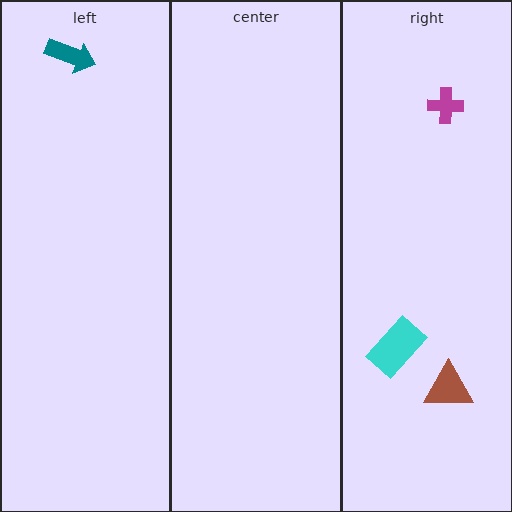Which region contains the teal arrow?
The left region.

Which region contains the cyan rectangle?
The right region.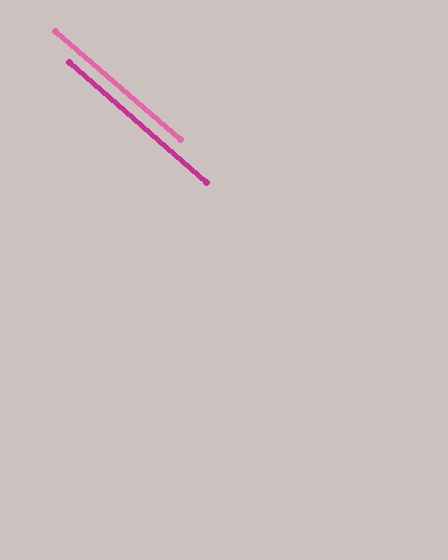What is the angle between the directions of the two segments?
Approximately 0 degrees.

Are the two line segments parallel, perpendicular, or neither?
Parallel — their directions differ by only 0.4°.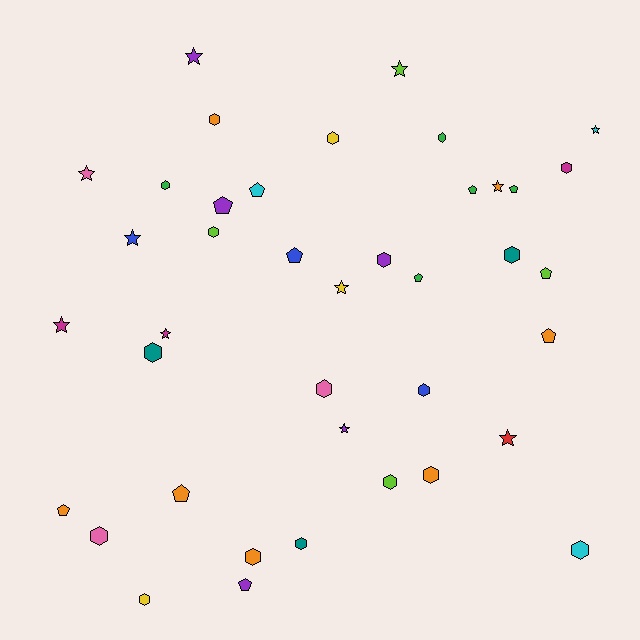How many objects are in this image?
There are 40 objects.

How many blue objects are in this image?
There are 3 blue objects.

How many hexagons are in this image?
There are 18 hexagons.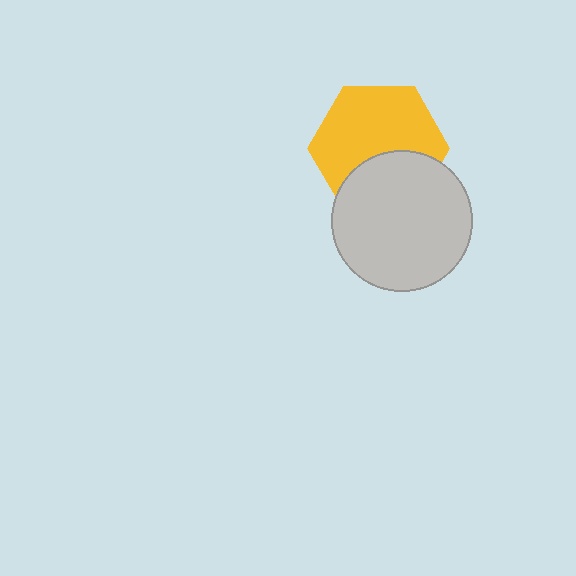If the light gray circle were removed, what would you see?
You would see the complete yellow hexagon.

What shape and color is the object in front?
The object in front is a light gray circle.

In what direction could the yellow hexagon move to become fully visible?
The yellow hexagon could move up. That would shift it out from behind the light gray circle entirely.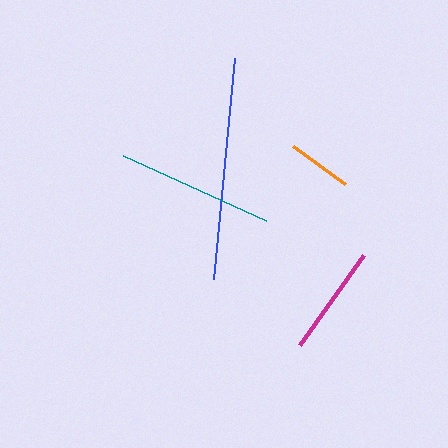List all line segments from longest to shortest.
From longest to shortest: blue, teal, magenta, orange.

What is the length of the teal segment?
The teal segment is approximately 157 pixels long.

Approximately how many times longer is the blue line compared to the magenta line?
The blue line is approximately 2.0 times the length of the magenta line.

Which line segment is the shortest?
The orange line is the shortest at approximately 64 pixels.